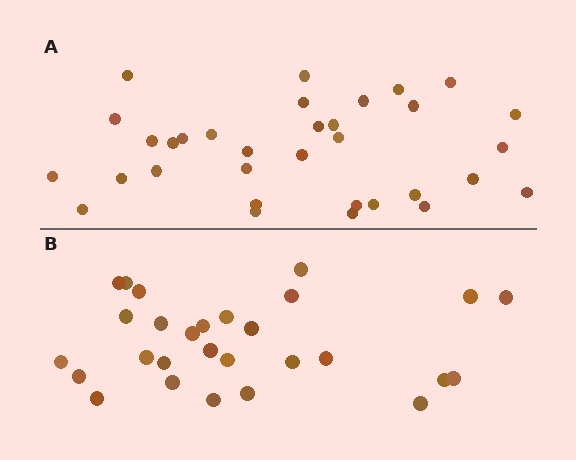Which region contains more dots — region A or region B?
Region A (the top region) has more dots.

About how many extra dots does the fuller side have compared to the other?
Region A has about 5 more dots than region B.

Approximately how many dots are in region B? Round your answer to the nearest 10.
About 30 dots. (The exact count is 28, which rounds to 30.)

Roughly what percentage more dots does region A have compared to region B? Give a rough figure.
About 20% more.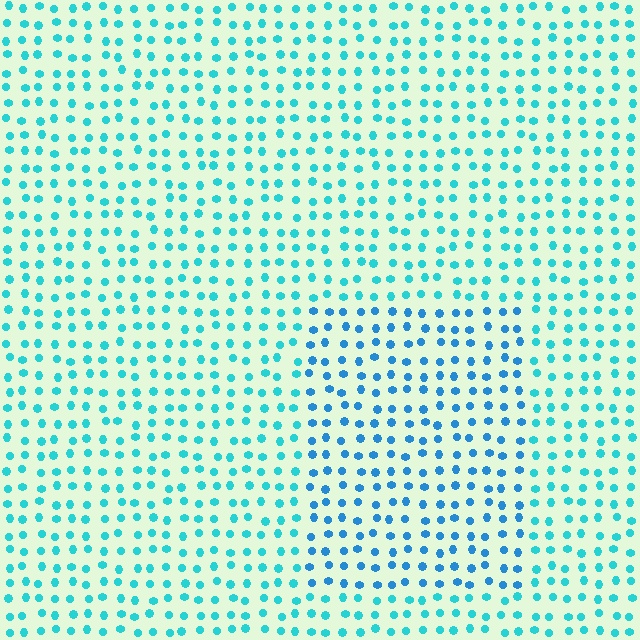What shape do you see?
I see a rectangle.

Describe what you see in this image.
The image is filled with small cyan elements in a uniform arrangement. A rectangle-shaped region is visible where the elements are tinted to a slightly different hue, forming a subtle color boundary.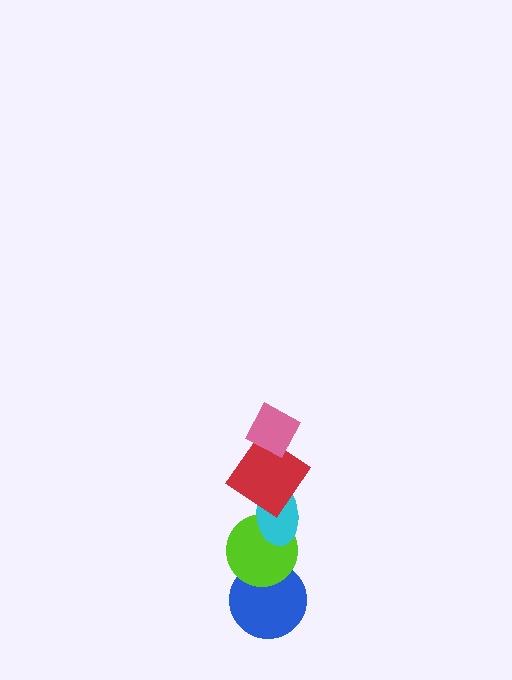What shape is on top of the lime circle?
The cyan ellipse is on top of the lime circle.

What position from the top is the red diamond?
The red diamond is 2nd from the top.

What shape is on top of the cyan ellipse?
The red diamond is on top of the cyan ellipse.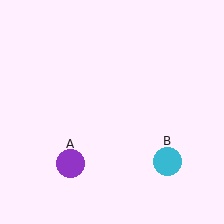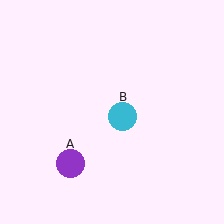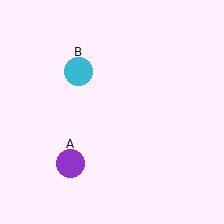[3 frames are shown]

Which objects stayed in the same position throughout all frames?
Purple circle (object A) remained stationary.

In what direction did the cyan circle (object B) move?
The cyan circle (object B) moved up and to the left.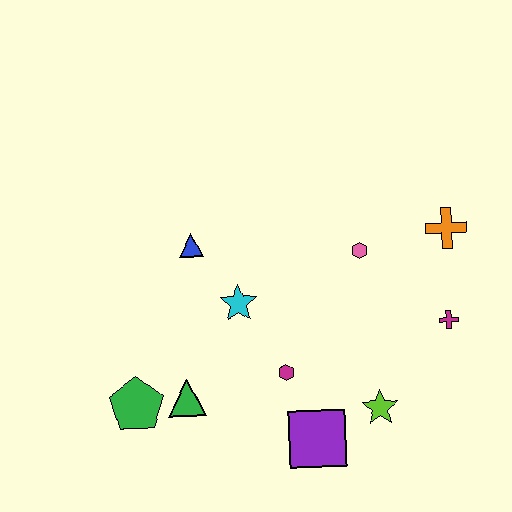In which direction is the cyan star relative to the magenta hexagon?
The cyan star is above the magenta hexagon.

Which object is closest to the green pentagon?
The green triangle is closest to the green pentagon.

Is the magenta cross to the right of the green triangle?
Yes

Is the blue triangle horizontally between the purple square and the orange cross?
No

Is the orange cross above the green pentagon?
Yes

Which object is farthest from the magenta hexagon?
The orange cross is farthest from the magenta hexagon.